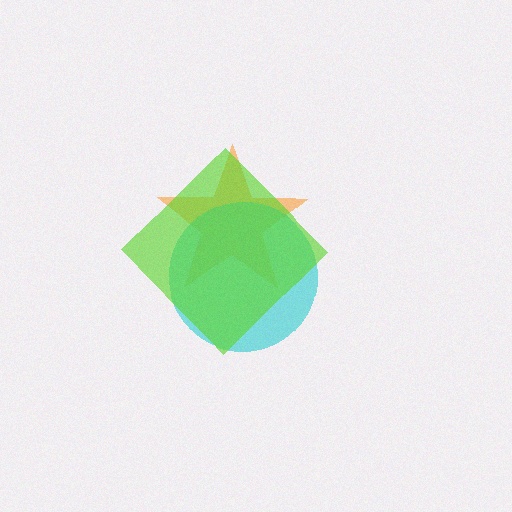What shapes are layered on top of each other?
The layered shapes are: an orange star, a cyan circle, a lime diamond.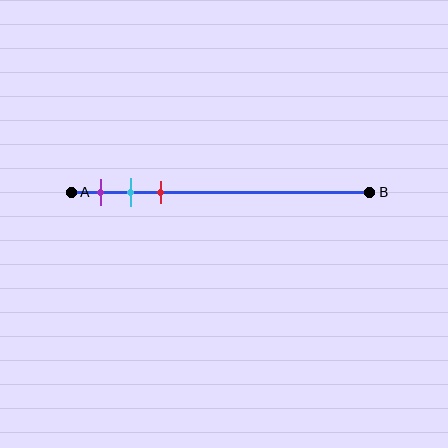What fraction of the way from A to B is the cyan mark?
The cyan mark is approximately 20% (0.2) of the way from A to B.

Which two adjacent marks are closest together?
The cyan and red marks are the closest adjacent pair.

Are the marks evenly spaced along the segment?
Yes, the marks are approximately evenly spaced.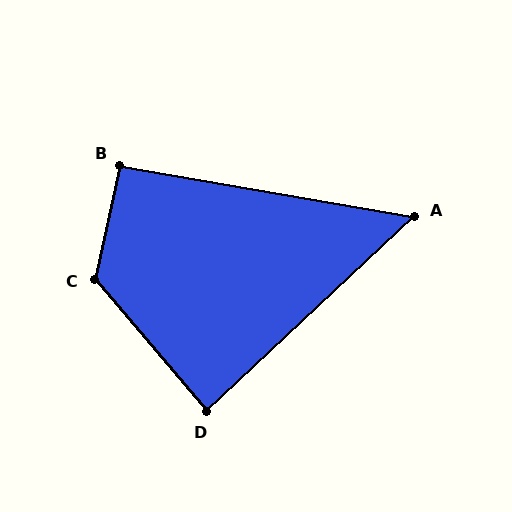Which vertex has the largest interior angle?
C, at approximately 127 degrees.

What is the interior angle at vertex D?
Approximately 87 degrees (approximately right).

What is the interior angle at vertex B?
Approximately 93 degrees (approximately right).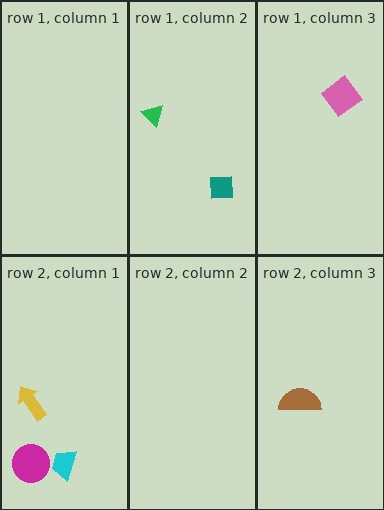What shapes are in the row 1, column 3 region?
The pink diamond.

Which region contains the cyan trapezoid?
The row 2, column 1 region.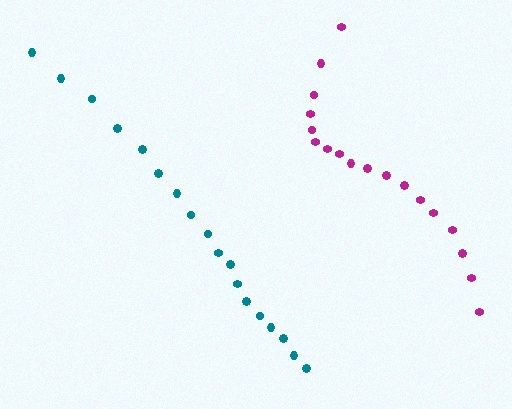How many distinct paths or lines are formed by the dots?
There are 2 distinct paths.